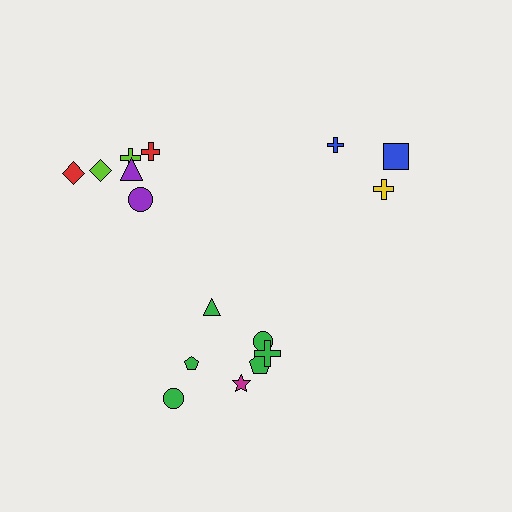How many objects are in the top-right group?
There are 3 objects.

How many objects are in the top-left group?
There are 6 objects.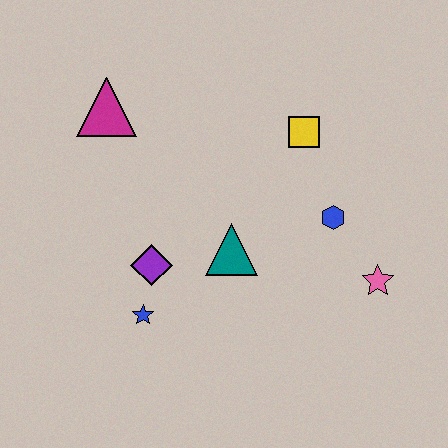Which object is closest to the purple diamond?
The blue star is closest to the purple diamond.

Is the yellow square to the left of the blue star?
No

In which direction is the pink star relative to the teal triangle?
The pink star is to the right of the teal triangle.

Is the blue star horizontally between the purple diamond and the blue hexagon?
No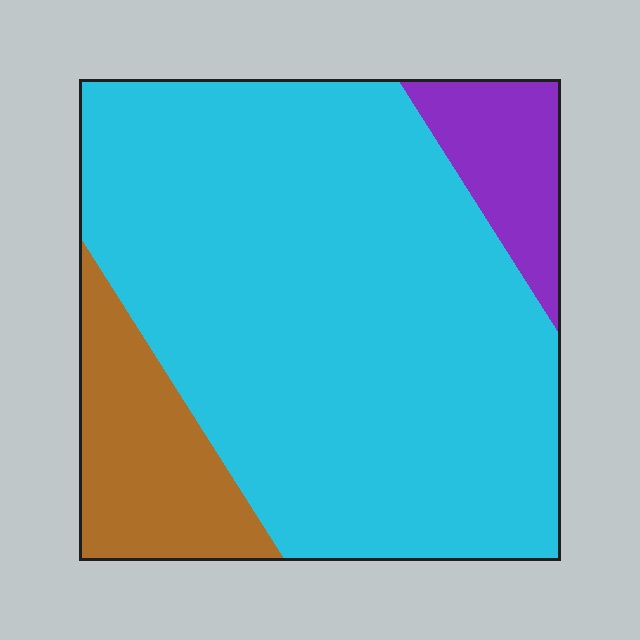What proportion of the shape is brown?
Brown covers roughly 15% of the shape.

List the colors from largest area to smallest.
From largest to smallest: cyan, brown, purple.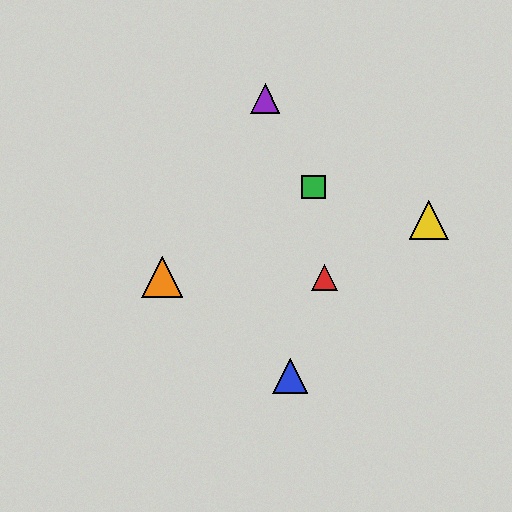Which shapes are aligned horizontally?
The red triangle, the orange triangle are aligned horizontally.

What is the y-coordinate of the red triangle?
The red triangle is at y≈277.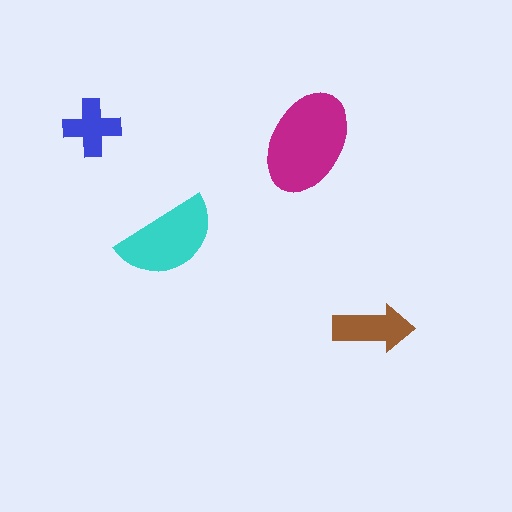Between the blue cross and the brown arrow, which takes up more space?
The brown arrow.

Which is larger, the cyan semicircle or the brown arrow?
The cyan semicircle.